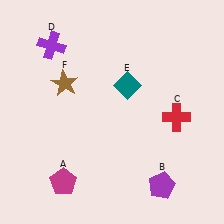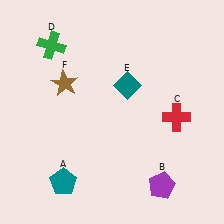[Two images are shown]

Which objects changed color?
A changed from magenta to teal. D changed from purple to green.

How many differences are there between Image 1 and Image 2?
There are 2 differences between the two images.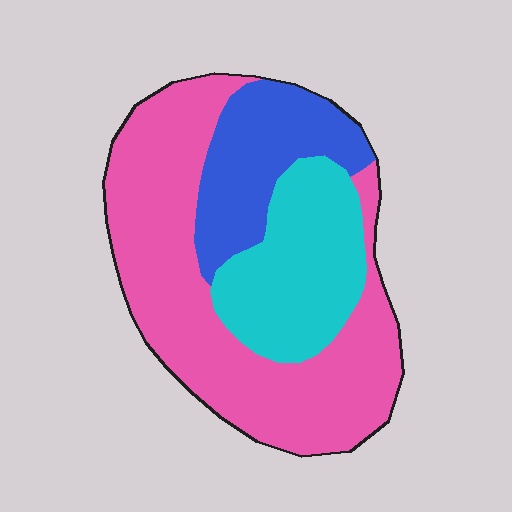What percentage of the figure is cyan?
Cyan takes up about one quarter (1/4) of the figure.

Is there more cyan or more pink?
Pink.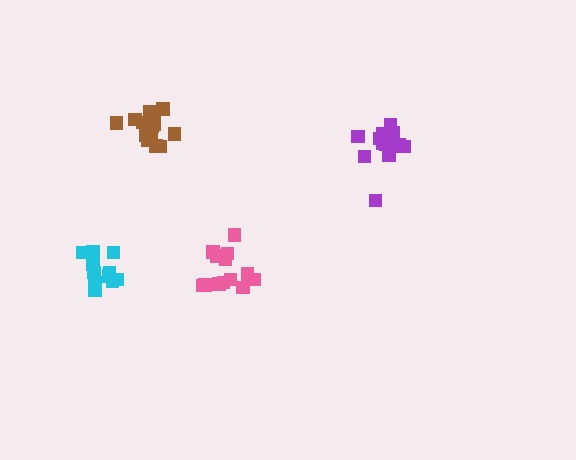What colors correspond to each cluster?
The clusters are colored: brown, pink, purple, cyan.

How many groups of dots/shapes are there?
There are 4 groups.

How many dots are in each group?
Group 1: 15 dots, Group 2: 14 dots, Group 3: 14 dots, Group 4: 11 dots (54 total).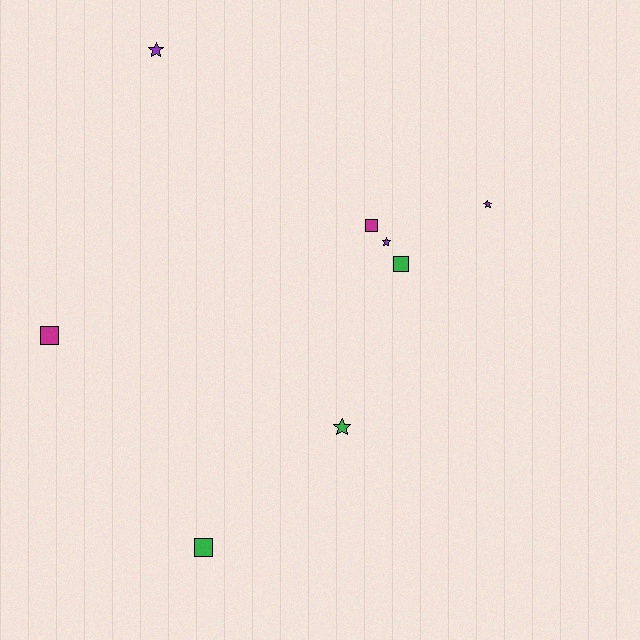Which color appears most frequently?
Green, with 3 objects.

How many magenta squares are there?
There are 2 magenta squares.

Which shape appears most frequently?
Square, with 4 objects.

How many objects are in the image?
There are 8 objects.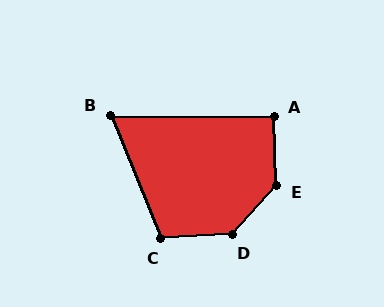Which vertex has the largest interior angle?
E, at approximately 136 degrees.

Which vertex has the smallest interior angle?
B, at approximately 67 degrees.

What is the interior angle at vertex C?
Approximately 109 degrees (obtuse).